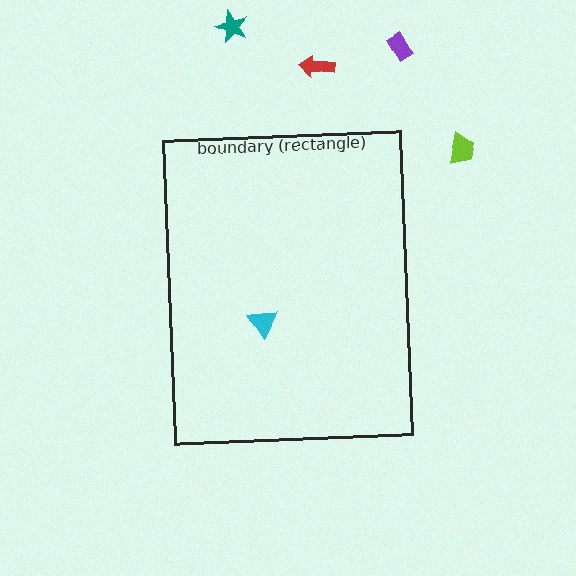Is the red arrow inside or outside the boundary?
Outside.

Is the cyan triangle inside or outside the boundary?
Inside.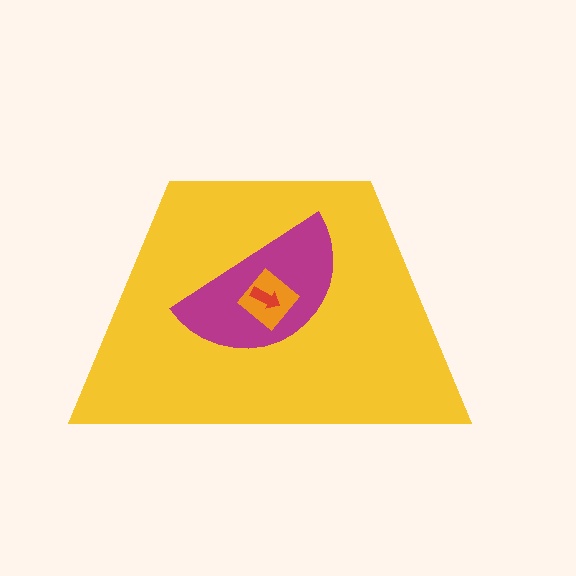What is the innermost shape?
The red arrow.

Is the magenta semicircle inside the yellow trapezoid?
Yes.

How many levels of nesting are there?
4.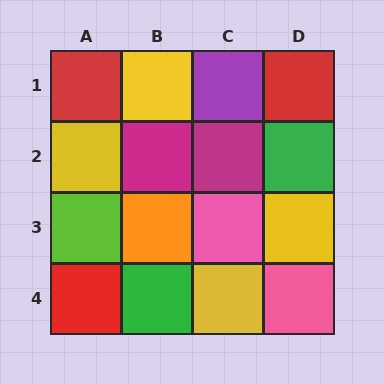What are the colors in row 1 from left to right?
Red, yellow, purple, red.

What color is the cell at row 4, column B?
Green.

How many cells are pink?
2 cells are pink.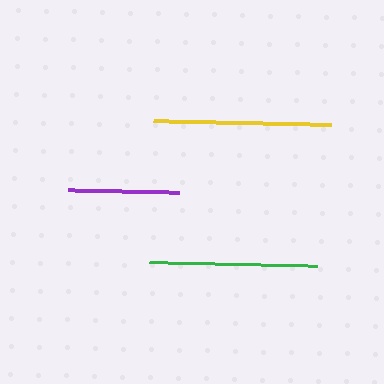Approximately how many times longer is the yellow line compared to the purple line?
The yellow line is approximately 1.6 times the length of the purple line.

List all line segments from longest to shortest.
From longest to shortest: yellow, green, purple.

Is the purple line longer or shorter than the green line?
The green line is longer than the purple line.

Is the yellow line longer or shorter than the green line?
The yellow line is longer than the green line.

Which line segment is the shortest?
The purple line is the shortest at approximately 111 pixels.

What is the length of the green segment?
The green segment is approximately 169 pixels long.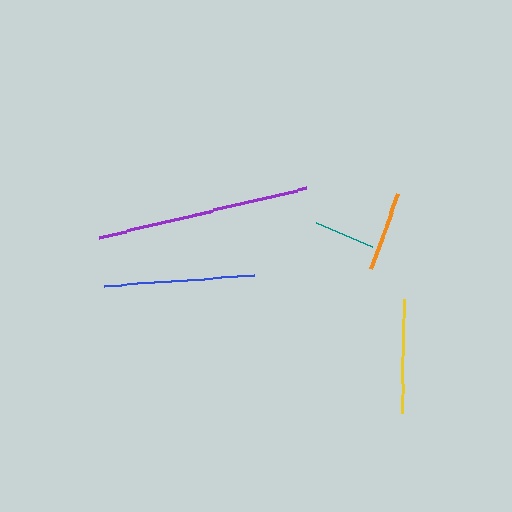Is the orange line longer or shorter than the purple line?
The purple line is longer than the orange line.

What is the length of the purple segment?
The purple segment is approximately 213 pixels long.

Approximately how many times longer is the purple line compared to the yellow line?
The purple line is approximately 1.9 times the length of the yellow line.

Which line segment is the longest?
The purple line is the longest at approximately 213 pixels.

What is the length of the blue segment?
The blue segment is approximately 150 pixels long.